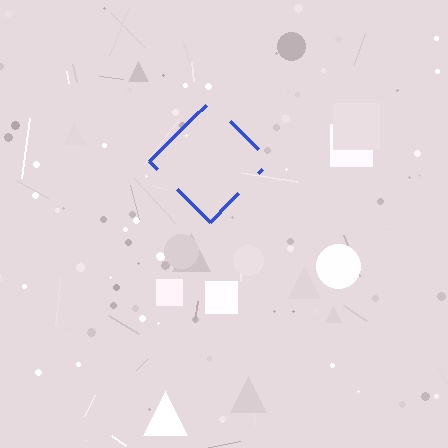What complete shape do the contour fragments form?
The contour fragments form a diamond.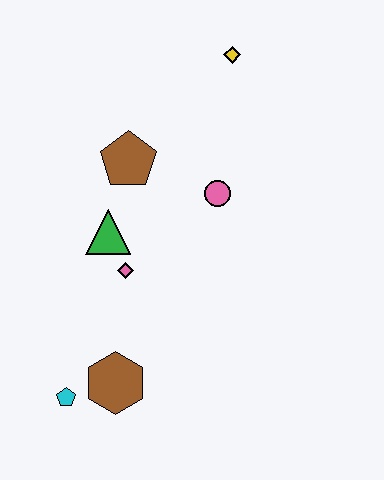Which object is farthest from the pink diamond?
The yellow diamond is farthest from the pink diamond.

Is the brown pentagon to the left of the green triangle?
No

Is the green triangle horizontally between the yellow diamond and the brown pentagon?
No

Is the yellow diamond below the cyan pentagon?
No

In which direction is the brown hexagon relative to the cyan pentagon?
The brown hexagon is to the right of the cyan pentagon.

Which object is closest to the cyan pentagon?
The brown hexagon is closest to the cyan pentagon.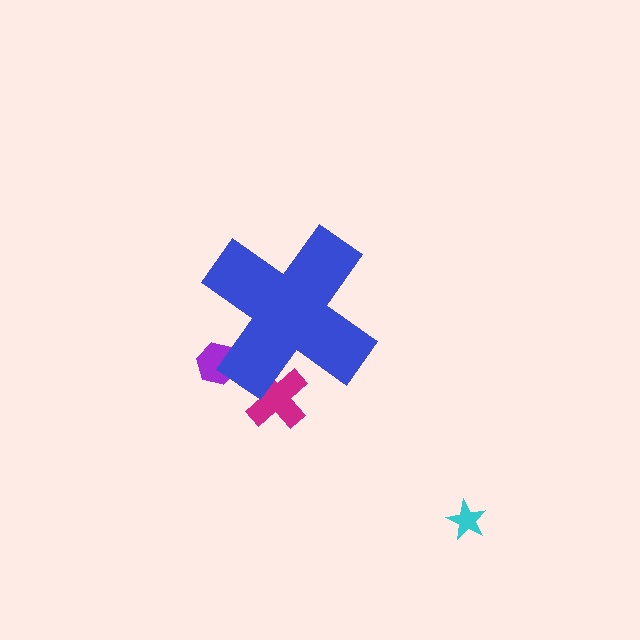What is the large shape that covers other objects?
A blue cross.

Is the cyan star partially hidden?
No, the cyan star is fully visible.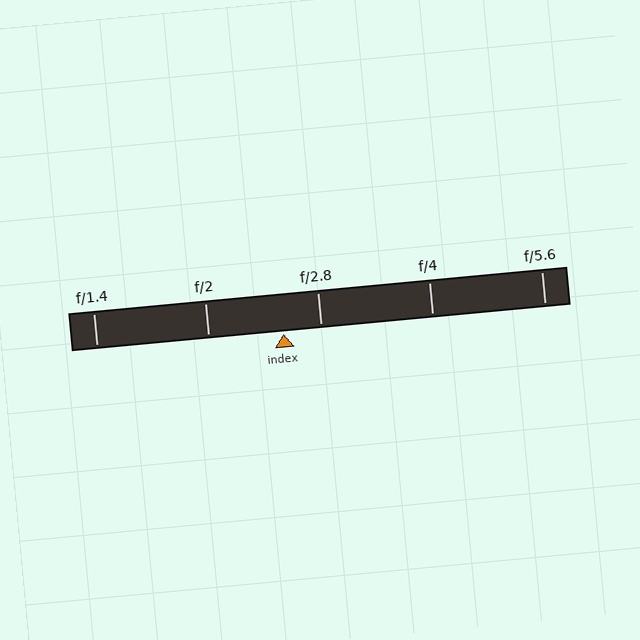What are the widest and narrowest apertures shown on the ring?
The widest aperture shown is f/1.4 and the narrowest is f/5.6.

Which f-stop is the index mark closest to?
The index mark is closest to f/2.8.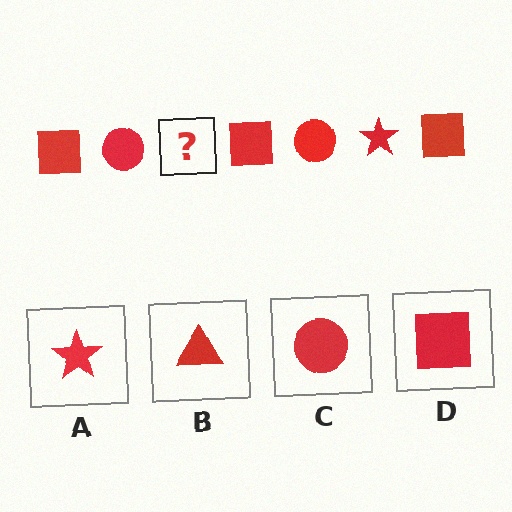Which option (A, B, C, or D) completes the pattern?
A.